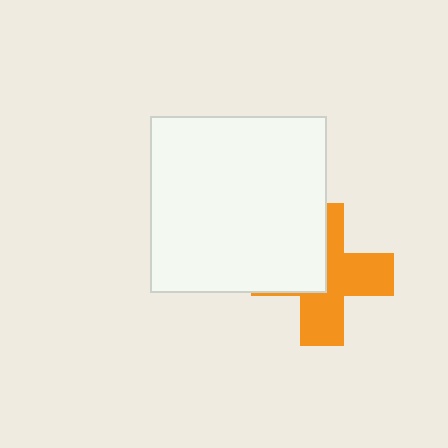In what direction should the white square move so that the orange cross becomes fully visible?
The white square should move toward the upper-left. That is the shortest direction to clear the overlap and leave the orange cross fully visible.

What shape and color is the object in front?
The object in front is a white square.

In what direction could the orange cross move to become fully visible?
The orange cross could move toward the lower-right. That would shift it out from behind the white square entirely.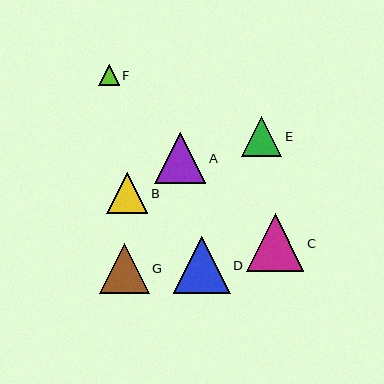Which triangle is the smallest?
Triangle F is the smallest with a size of approximately 21 pixels.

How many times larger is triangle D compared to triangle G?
Triangle D is approximately 1.1 times the size of triangle G.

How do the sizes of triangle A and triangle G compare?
Triangle A and triangle G are approximately the same size.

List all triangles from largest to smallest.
From largest to smallest: C, D, A, G, B, E, F.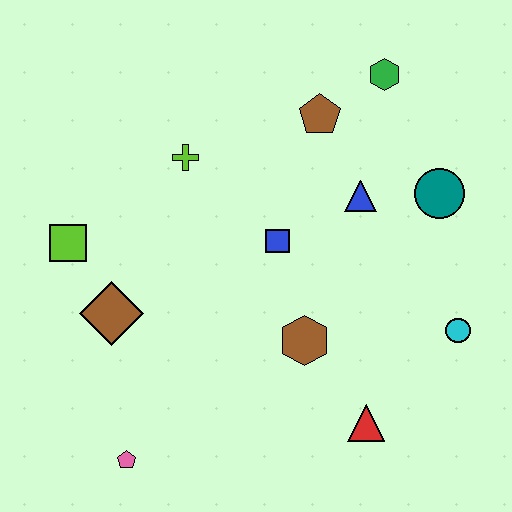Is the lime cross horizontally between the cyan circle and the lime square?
Yes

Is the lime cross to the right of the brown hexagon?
No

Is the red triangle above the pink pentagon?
Yes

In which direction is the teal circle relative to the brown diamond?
The teal circle is to the right of the brown diamond.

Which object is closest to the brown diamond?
The lime square is closest to the brown diamond.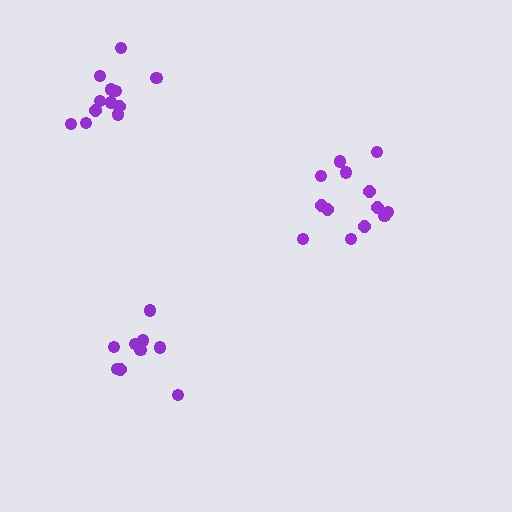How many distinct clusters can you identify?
There are 3 distinct clusters.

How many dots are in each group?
Group 1: 13 dots, Group 2: 9 dots, Group 3: 12 dots (34 total).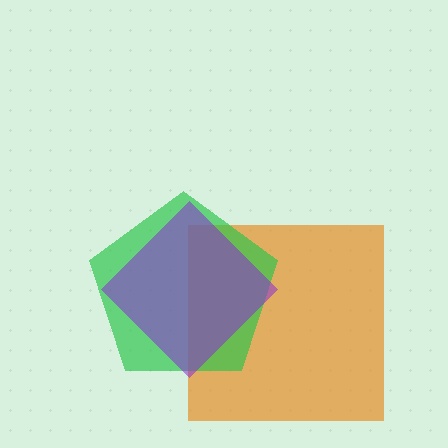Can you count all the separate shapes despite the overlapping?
Yes, there are 3 separate shapes.